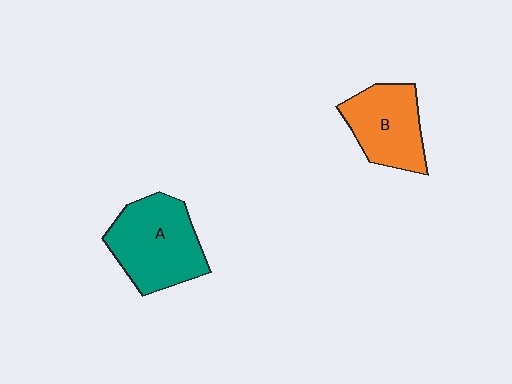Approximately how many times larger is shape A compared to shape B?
Approximately 1.3 times.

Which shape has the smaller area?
Shape B (orange).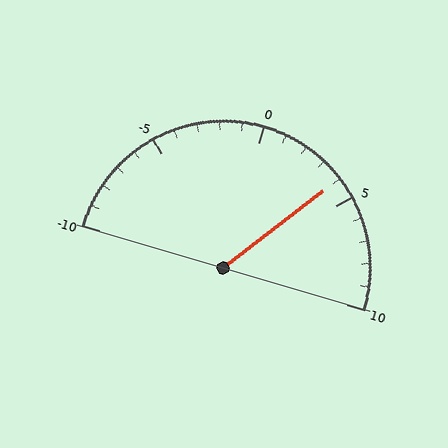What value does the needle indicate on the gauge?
The needle indicates approximately 4.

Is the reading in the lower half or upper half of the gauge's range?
The reading is in the upper half of the range (-10 to 10).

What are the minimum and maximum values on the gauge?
The gauge ranges from -10 to 10.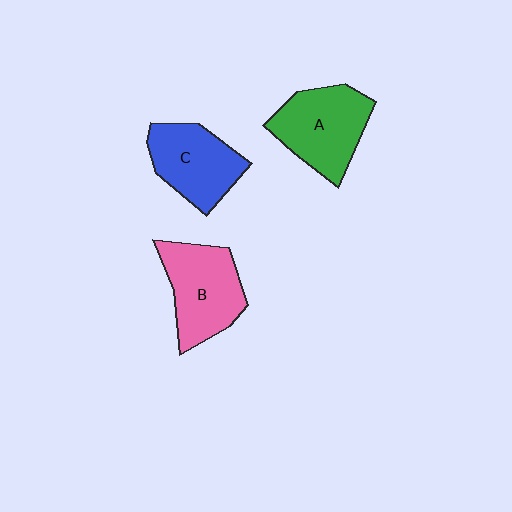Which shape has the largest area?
Shape A (green).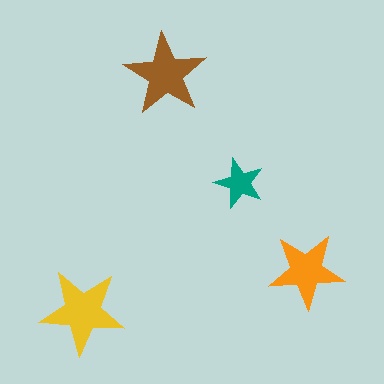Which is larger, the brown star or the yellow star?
The yellow one.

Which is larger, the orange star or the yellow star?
The yellow one.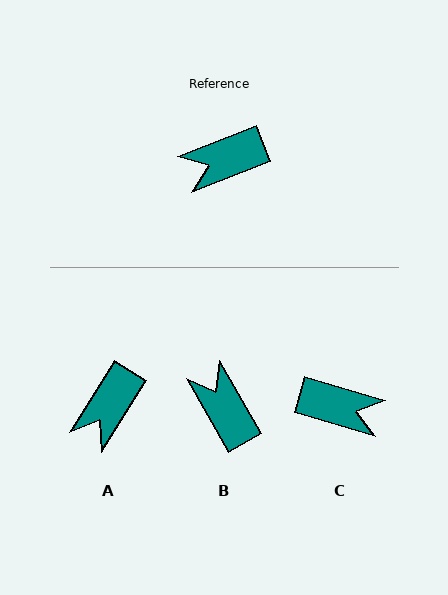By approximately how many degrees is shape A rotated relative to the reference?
Approximately 36 degrees counter-clockwise.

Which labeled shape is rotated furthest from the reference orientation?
C, about 142 degrees away.